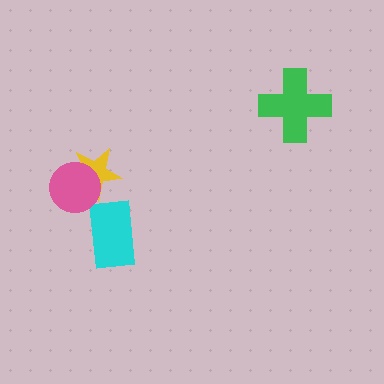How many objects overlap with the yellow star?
1 object overlaps with the yellow star.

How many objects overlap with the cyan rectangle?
0 objects overlap with the cyan rectangle.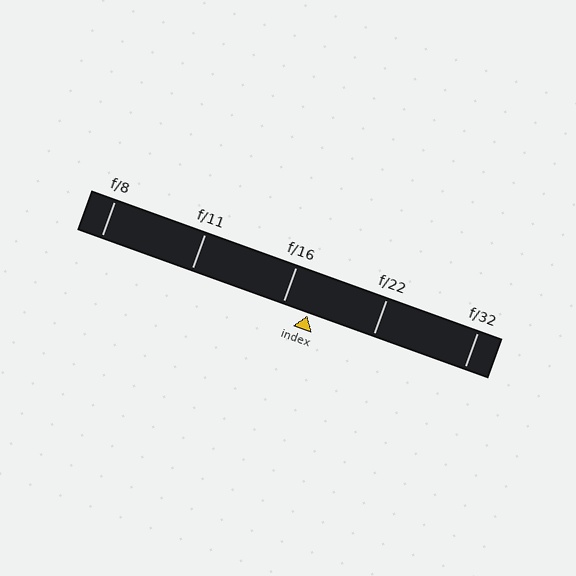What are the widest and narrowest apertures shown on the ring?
The widest aperture shown is f/8 and the narrowest is f/32.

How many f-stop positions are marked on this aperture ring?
There are 5 f-stop positions marked.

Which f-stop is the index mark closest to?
The index mark is closest to f/16.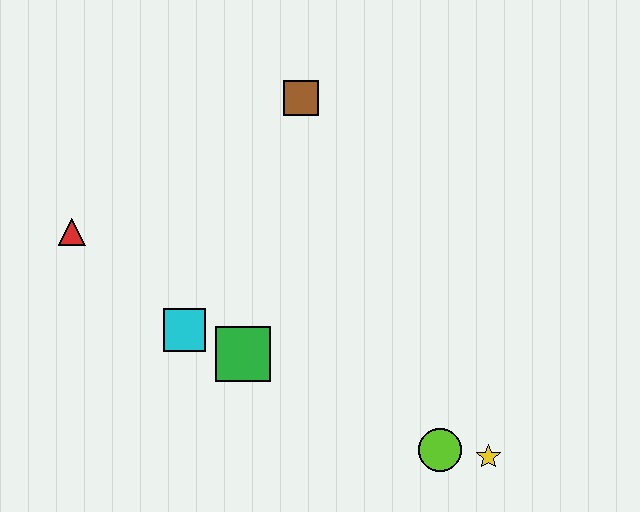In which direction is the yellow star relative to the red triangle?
The yellow star is to the right of the red triangle.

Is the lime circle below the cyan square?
Yes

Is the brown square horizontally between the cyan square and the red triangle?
No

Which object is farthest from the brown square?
The yellow star is farthest from the brown square.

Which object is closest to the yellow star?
The lime circle is closest to the yellow star.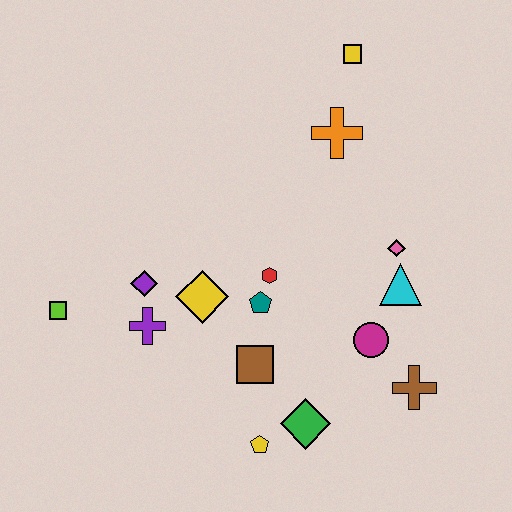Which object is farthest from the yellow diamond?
The yellow square is farthest from the yellow diamond.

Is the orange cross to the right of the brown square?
Yes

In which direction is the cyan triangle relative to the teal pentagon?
The cyan triangle is to the right of the teal pentagon.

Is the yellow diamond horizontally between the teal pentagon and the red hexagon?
No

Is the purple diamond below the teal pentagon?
No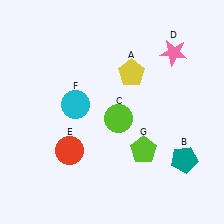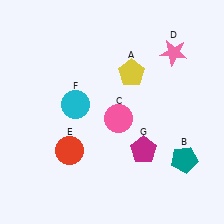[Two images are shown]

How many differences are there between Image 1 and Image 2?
There are 2 differences between the two images.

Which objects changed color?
C changed from lime to pink. G changed from lime to magenta.